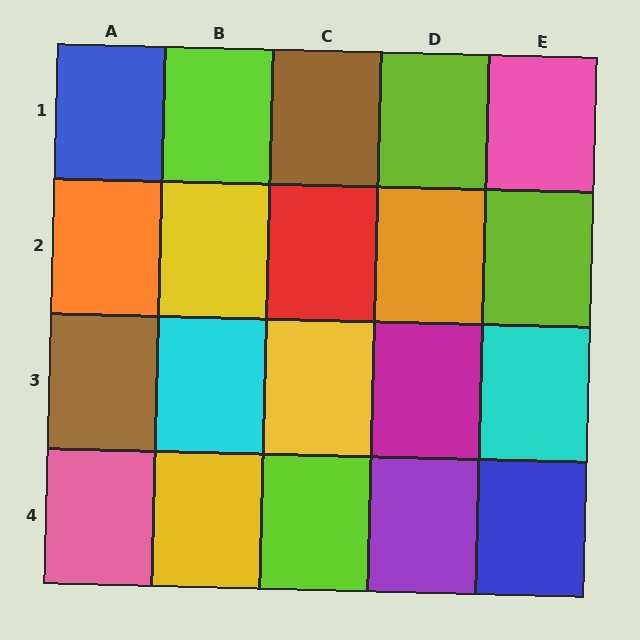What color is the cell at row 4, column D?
Purple.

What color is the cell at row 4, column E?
Blue.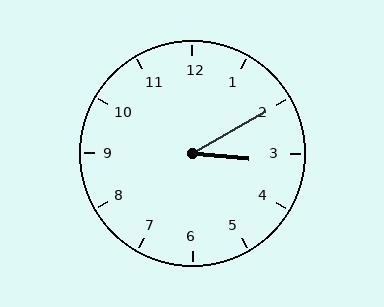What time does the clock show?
3:10.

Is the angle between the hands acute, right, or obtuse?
It is acute.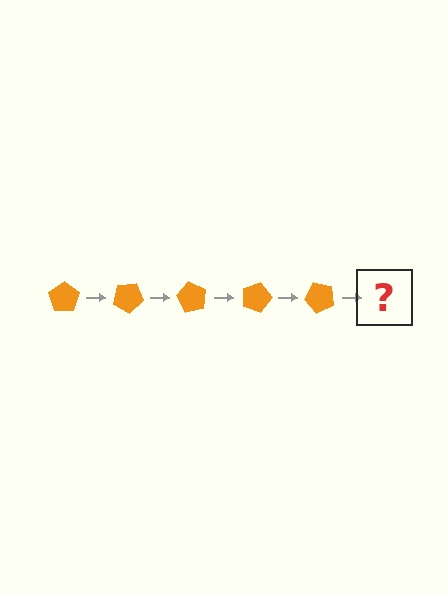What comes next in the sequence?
The next element should be an orange pentagon rotated 150 degrees.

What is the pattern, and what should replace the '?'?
The pattern is that the pentagon rotates 30 degrees each step. The '?' should be an orange pentagon rotated 150 degrees.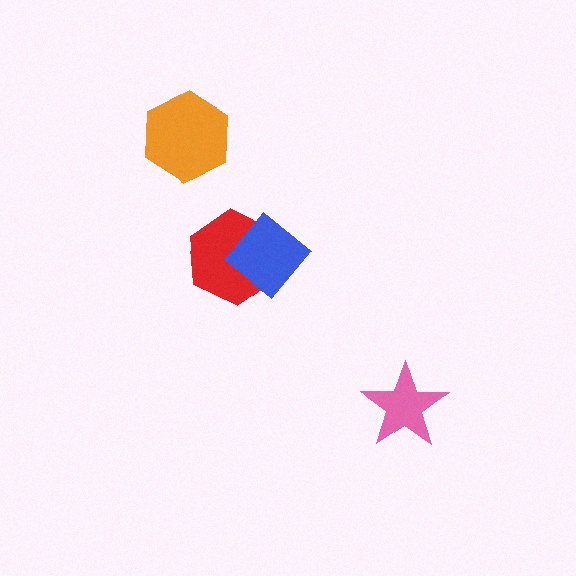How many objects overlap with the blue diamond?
1 object overlaps with the blue diamond.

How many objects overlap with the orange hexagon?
0 objects overlap with the orange hexagon.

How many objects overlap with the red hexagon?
1 object overlaps with the red hexagon.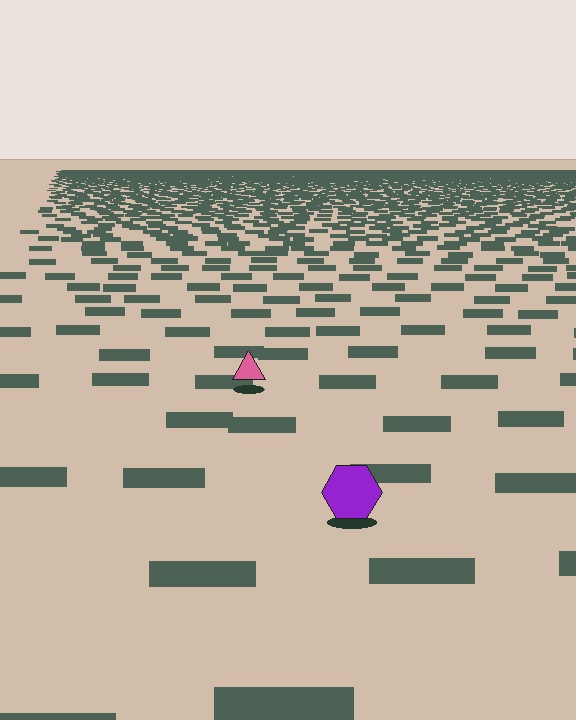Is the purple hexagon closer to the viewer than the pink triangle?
Yes. The purple hexagon is closer — you can tell from the texture gradient: the ground texture is coarser near it.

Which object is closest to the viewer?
The purple hexagon is closest. The texture marks near it are larger and more spread out.